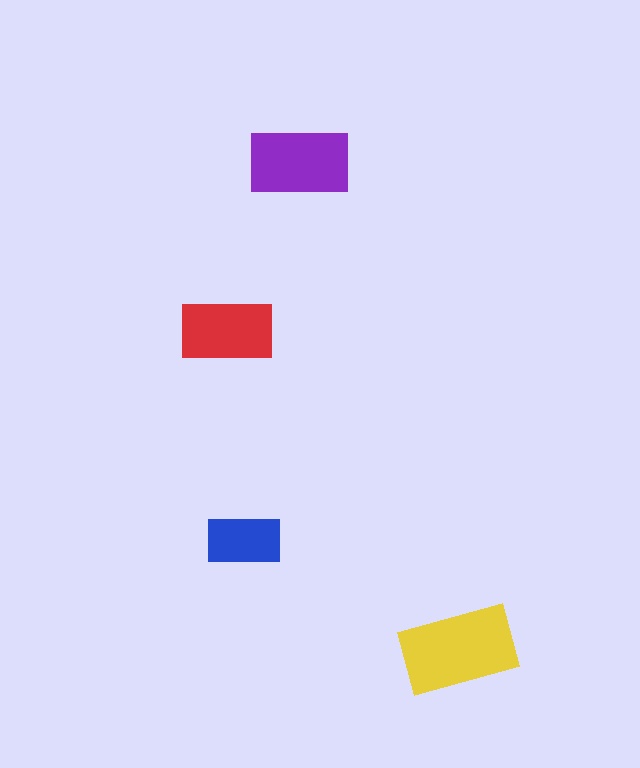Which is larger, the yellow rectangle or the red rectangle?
The yellow one.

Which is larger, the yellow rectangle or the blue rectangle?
The yellow one.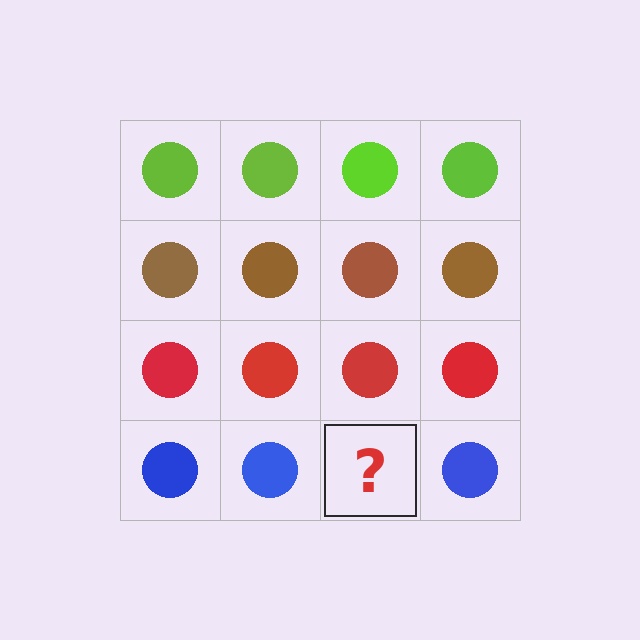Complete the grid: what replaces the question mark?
The question mark should be replaced with a blue circle.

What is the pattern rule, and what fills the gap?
The rule is that each row has a consistent color. The gap should be filled with a blue circle.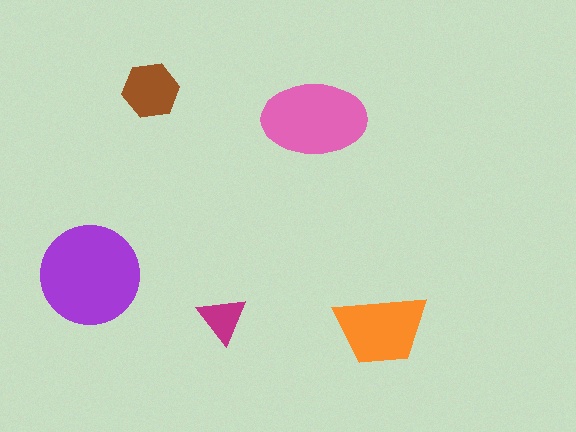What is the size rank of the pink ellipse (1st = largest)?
2nd.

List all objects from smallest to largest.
The magenta triangle, the brown hexagon, the orange trapezoid, the pink ellipse, the purple circle.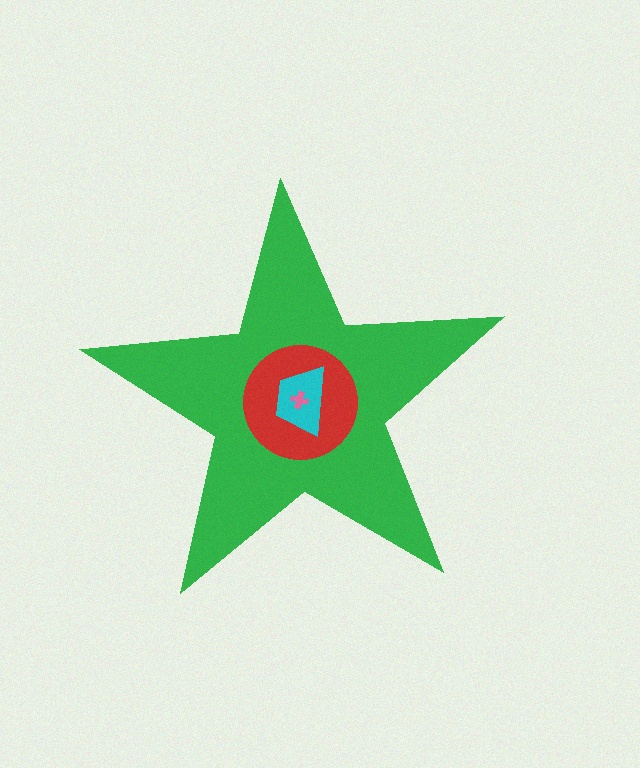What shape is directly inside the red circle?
The cyan trapezoid.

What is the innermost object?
The pink cross.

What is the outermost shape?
The green star.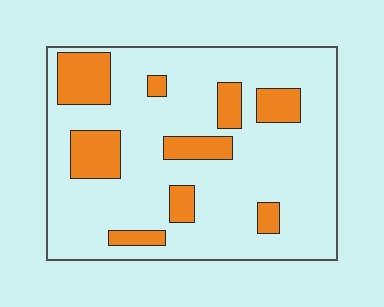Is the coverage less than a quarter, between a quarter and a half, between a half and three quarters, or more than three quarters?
Less than a quarter.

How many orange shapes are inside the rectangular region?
9.